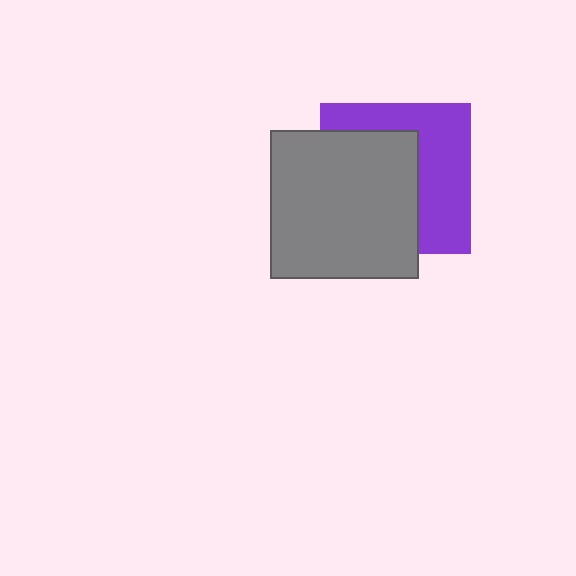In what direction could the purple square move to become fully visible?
The purple square could move right. That would shift it out from behind the gray square entirely.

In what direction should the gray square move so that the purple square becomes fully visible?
The gray square should move left. That is the shortest direction to clear the overlap and leave the purple square fully visible.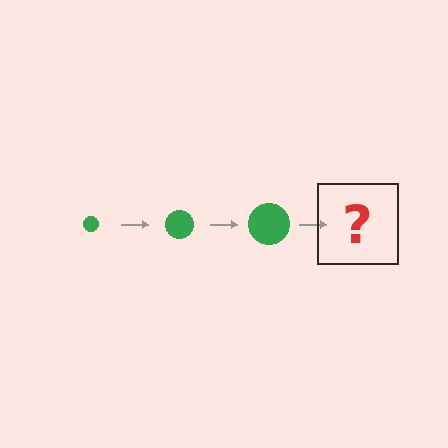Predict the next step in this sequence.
The next step is a green circle, larger than the previous one.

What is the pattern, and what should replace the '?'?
The pattern is that the circle gets progressively larger each step. The '?' should be a green circle, larger than the previous one.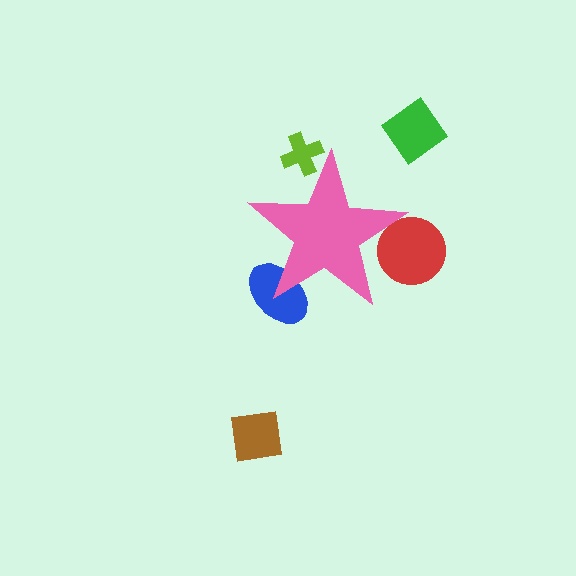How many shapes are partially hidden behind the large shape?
3 shapes are partially hidden.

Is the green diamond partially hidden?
No, the green diamond is fully visible.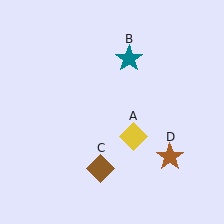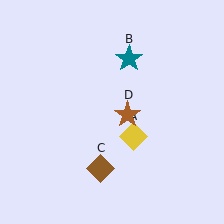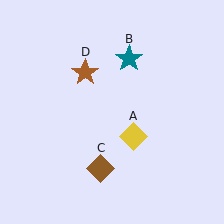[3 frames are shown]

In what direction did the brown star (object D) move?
The brown star (object D) moved up and to the left.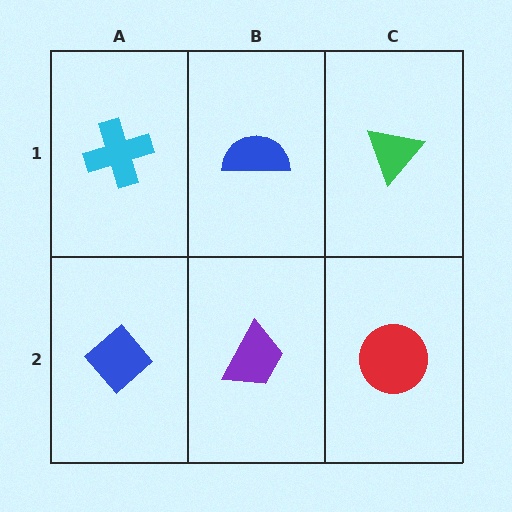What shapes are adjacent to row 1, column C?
A red circle (row 2, column C), a blue semicircle (row 1, column B).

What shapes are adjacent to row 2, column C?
A green triangle (row 1, column C), a purple trapezoid (row 2, column B).